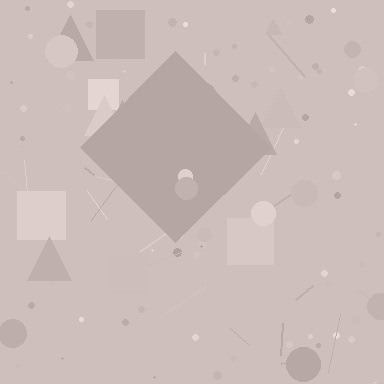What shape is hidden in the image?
A diamond is hidden in the image.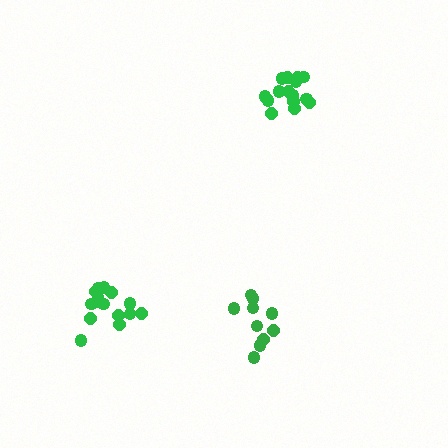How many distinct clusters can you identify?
There are 3 distinct clusters.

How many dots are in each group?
Group 1: 10 dots, Group 2: 16 dots, Group 3: 15 dots (41 total).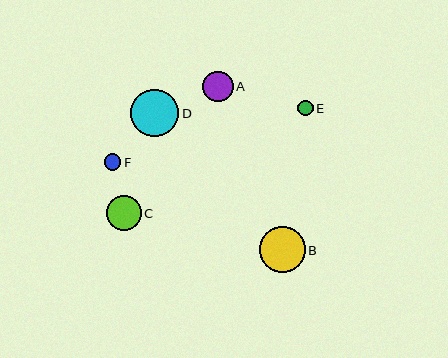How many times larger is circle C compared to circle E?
Circle C is approximately 2.2 times the size of circle E.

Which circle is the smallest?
Circle E is the smallest with a size of approximately 16 pixels.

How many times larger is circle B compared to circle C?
Circle B is approximately 1.3 times the size of circle C.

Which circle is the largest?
Circle D is the largest with a size of approximately 48 pixels.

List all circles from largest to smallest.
From largest to smallest: D, B, C, A, F, E.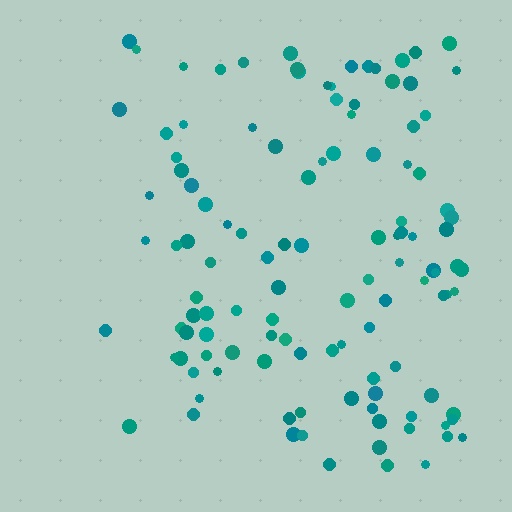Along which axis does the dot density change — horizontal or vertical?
Horizontal.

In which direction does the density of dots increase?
From left to right, with the right side densest.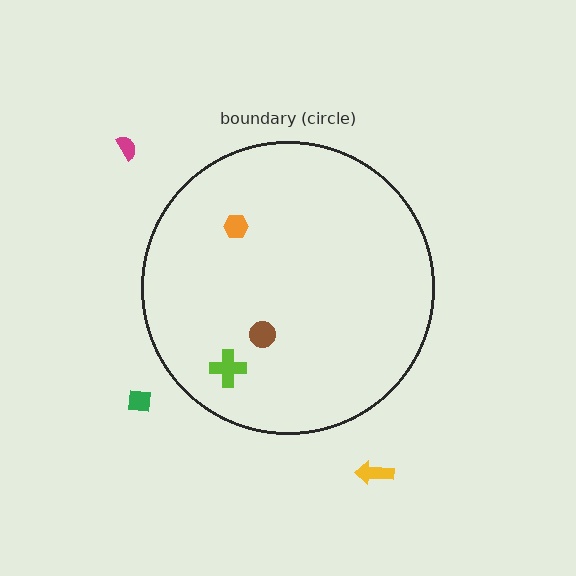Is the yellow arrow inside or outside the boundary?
Outside.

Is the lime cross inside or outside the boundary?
Inside.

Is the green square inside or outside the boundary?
Outside.